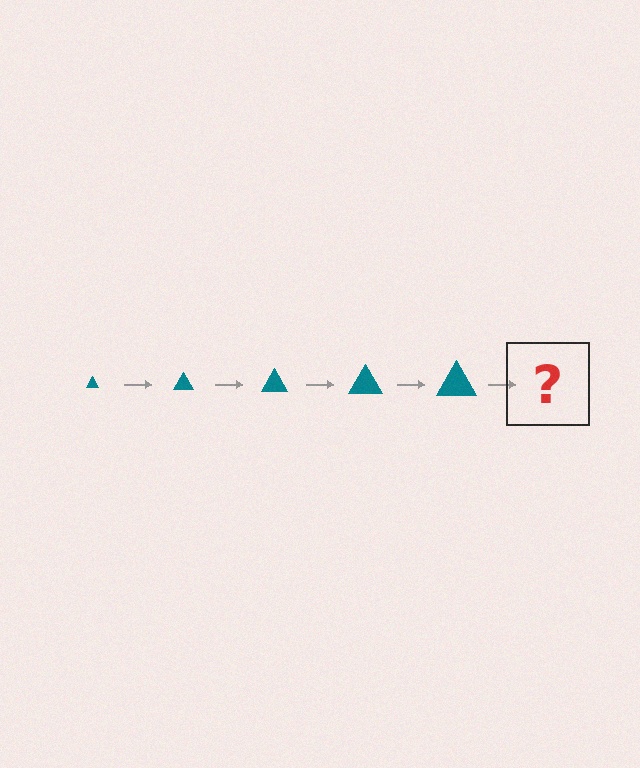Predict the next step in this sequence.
The next step is a teal triangle, larger than the previous one.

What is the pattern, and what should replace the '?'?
The pattern is that the triangle gets progressively larger each step. The '?' should be a teal triangle, larger than the previous one.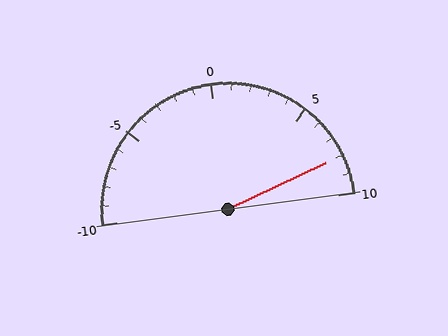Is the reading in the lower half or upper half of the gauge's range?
The reading is in the upper half of the range (-10 to 10).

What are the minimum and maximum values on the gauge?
The gauge ranges from -10 to 10.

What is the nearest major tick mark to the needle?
The nearest major tick mark is 10.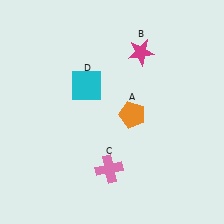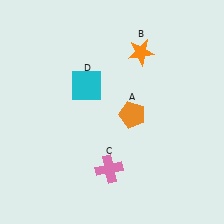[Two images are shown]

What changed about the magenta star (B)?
In Image 1, B is magenta. In Image 2, it changed to orange.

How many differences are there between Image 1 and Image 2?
There is 1 difference between the two images.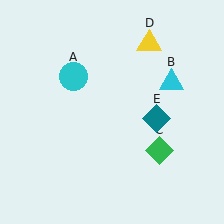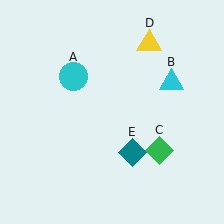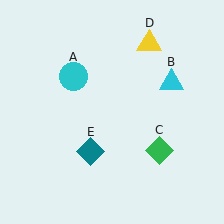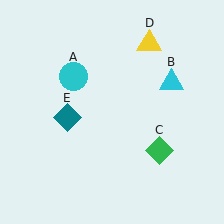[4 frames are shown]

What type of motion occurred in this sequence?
The teal diamond (object E) rotated clockwise around the center of the scene.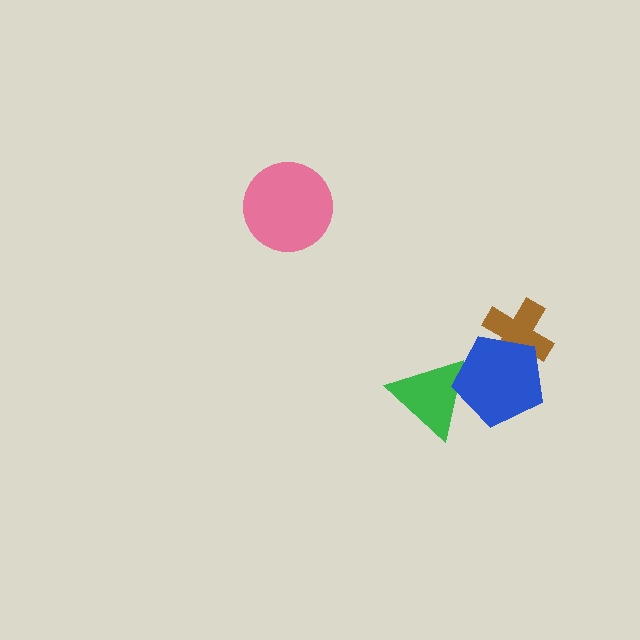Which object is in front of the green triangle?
The blue pentagon is in front of the green triangle.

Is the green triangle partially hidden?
Yes, it is partially covered by another shape.